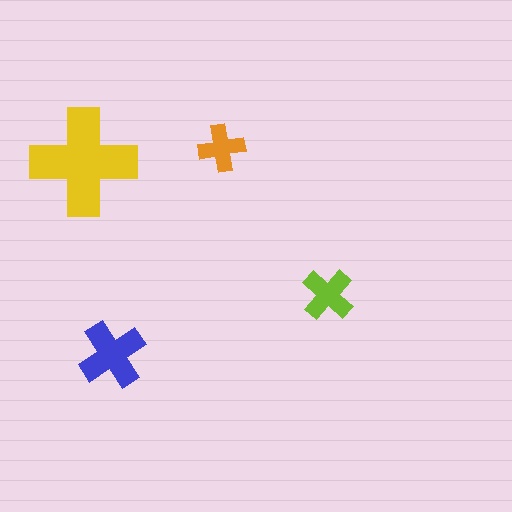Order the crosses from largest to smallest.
the yellow one, the blue one, the lime one, the orange one.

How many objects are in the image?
There are 4 objects in the image.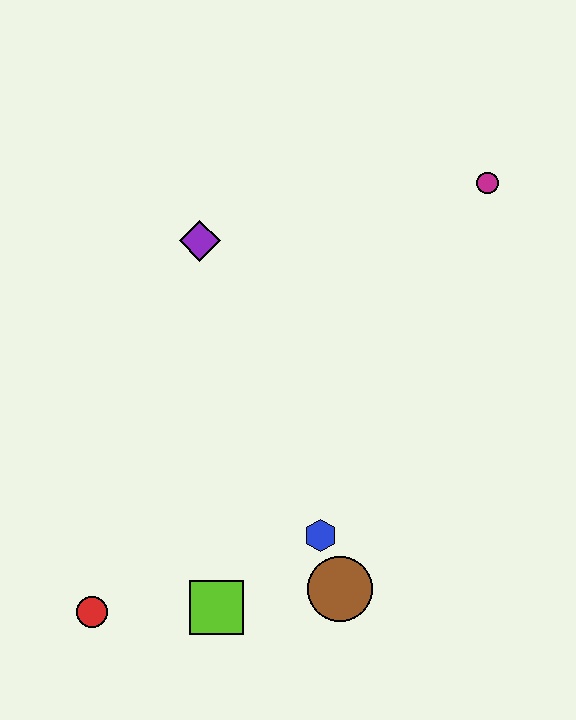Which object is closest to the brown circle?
The blue hexagon is closest to the brown circle.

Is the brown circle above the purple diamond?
No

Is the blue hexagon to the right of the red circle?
Yes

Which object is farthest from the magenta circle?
The red circle is farthest from the magenta circle.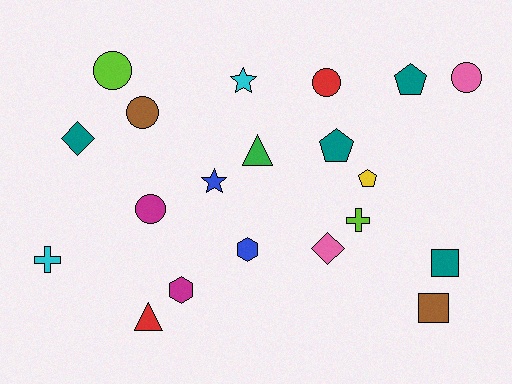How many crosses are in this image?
There are 2 crosses.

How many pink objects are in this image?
There are 2 pink objects.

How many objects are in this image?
There are 20 objects.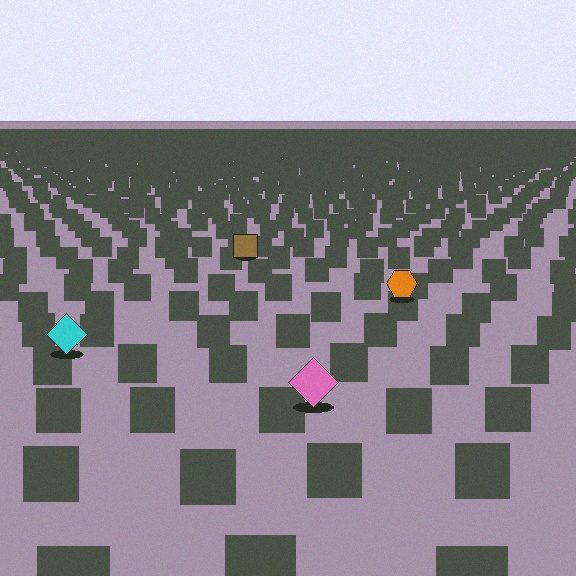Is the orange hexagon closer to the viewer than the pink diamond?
No. The pink diamond is closer — you can tell from the texture gradient: the ground texture is coarser near it.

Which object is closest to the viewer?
The pink diamond is closest. The texture marks near it are larger and more spread out.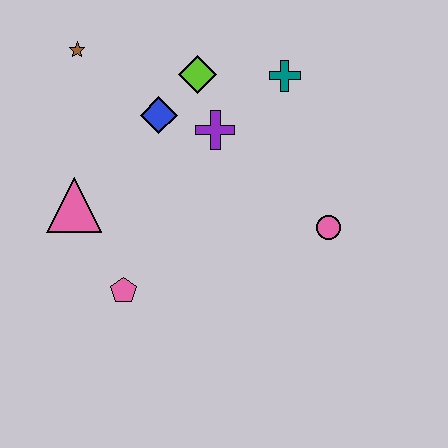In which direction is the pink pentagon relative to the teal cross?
The pink pentagon is below the teal cross.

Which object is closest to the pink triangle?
The pink pentagon is closest to the pink triangle.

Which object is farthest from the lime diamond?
The pink pentagon is farthest from the lime diamond.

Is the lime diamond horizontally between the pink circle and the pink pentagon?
Yes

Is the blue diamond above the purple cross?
Yes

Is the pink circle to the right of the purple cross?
Yes